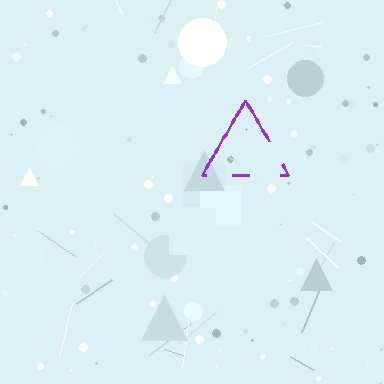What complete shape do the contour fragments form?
The contour fragments form a triangle.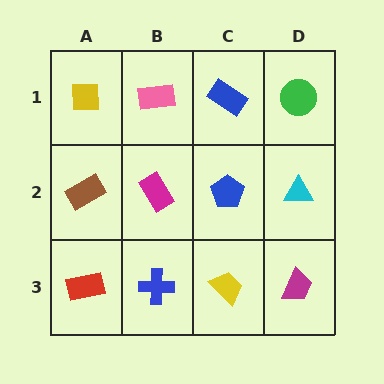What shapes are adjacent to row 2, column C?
A blue rectangle (row 1, column C), a yellow trapezoid (row 3, column C), a magenta rectangle (row 2, column B), a cyan triangle (row 2, column D).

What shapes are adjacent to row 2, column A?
A yellow square (row 1, column A), a red rectangle (row 3, column A), a magenta rectangle (row 2, column B).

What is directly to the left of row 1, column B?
A yellow square.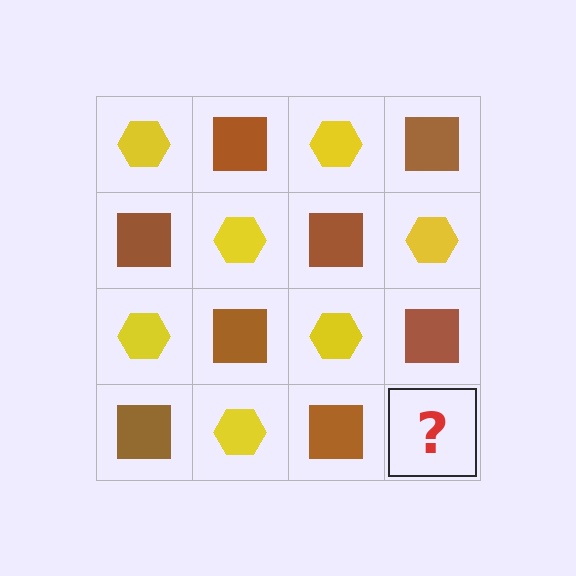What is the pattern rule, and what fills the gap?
The rule is that it alternates yellow hexagon and brown square in a checkerboard pattern. The gap should be filled with a yellow hexagon.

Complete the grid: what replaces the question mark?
The question mark should be replaced with a yellow hexagon.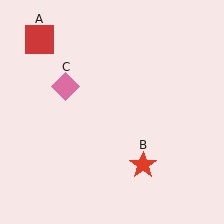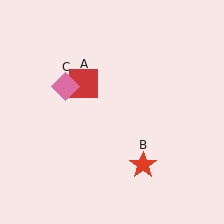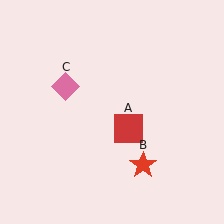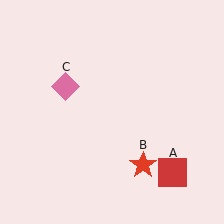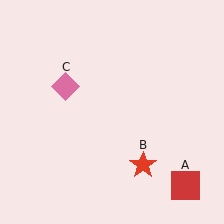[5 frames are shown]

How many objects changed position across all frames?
1 object changed position: red square (object A).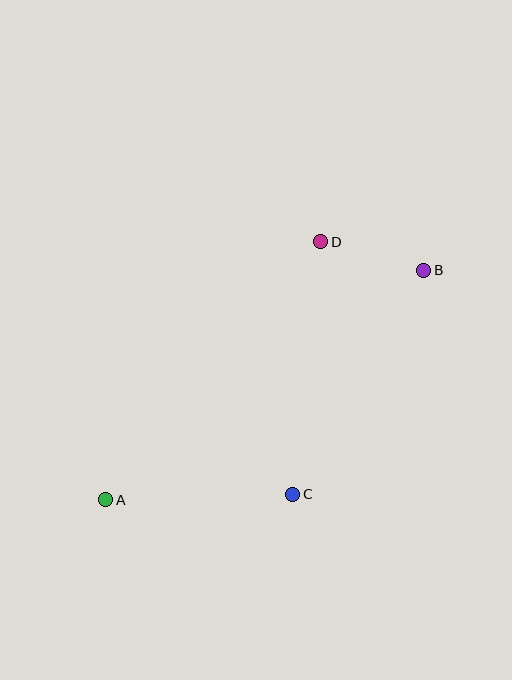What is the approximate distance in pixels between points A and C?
The distance between A and C is approximately 187 pixels.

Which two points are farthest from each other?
Points A and B are farthest from each other.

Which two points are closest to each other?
Points B and D are closest to each other.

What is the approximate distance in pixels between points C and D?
The distance between C and D is approximately 254 pixels.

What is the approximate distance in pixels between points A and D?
The distance between A and D is approximately 335 pixels.